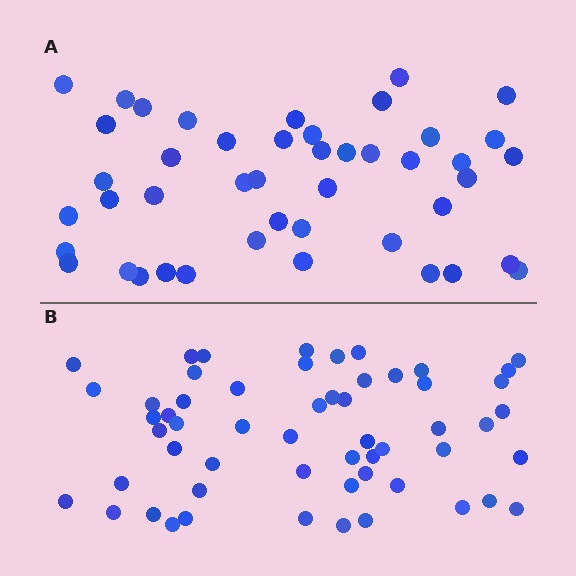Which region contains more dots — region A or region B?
Region B (the bottom region) has more dots.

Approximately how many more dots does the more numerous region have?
Region B has roughly 12 or so more dots than region A.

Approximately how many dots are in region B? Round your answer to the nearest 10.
About 60 dots. (The exact count is 56, which rounds to 60.)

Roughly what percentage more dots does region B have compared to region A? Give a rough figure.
About 25% more.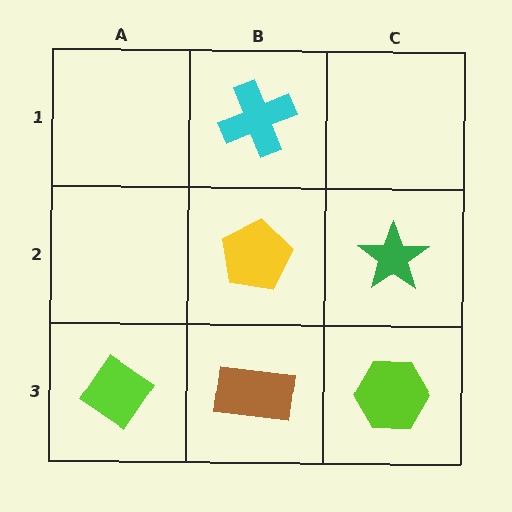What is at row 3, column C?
A lime hexagon.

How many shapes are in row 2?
2 shapes.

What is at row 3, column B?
A brown rectangle.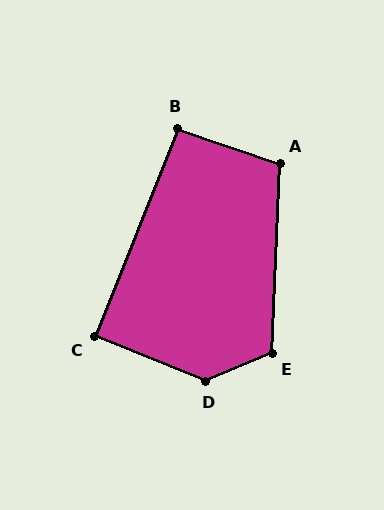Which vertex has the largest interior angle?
D, at approximately 135 degrees.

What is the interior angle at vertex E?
Approximately 115 degrees (obtuse).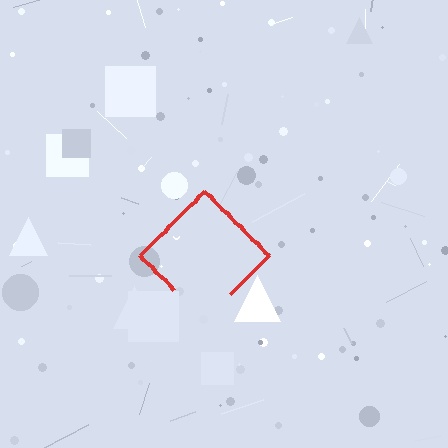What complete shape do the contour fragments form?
The contour fragments form a diamond.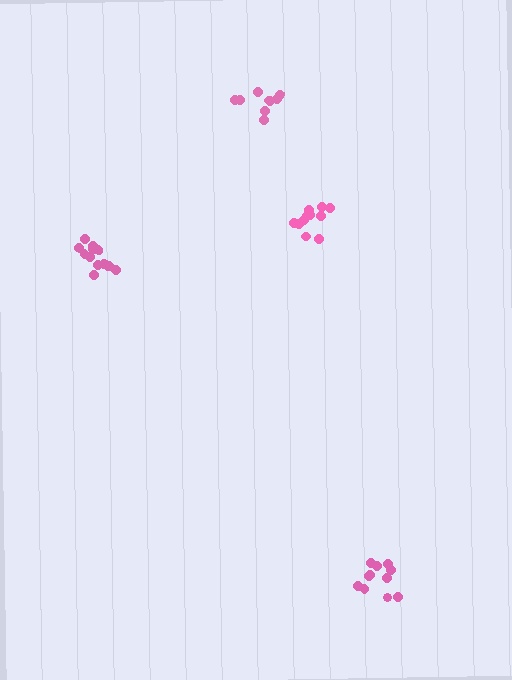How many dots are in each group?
Group 1: 12 dots, Group 2: 12 dots, Group 3: 9 dots, Group 4: 11 dots (44 total).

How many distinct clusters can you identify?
There are 4 distinct clusters.